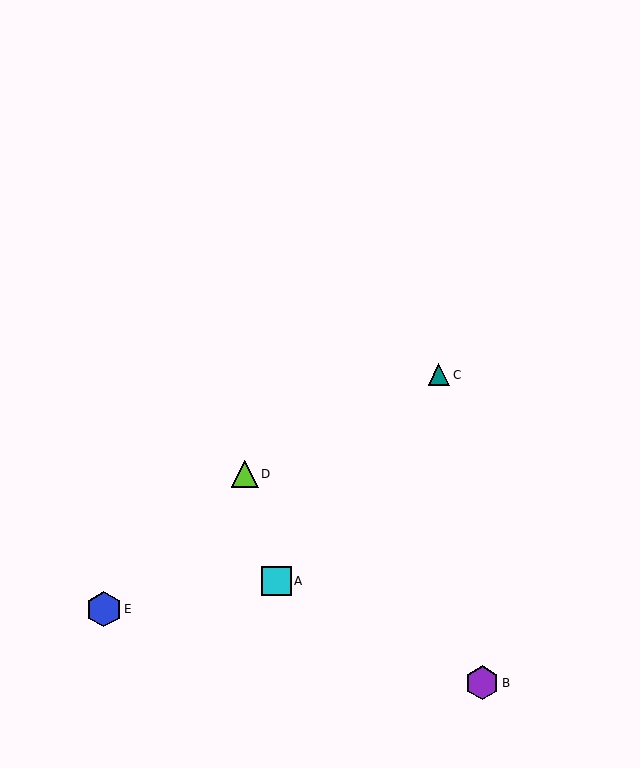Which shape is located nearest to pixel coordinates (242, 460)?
The lime triangle (labeled D) at (245, 474) is nearest to that location.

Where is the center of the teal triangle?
The center of the teal triangle is at (439, 375).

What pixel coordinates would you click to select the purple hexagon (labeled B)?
Click at (482, 683) to select the purple hexagon B.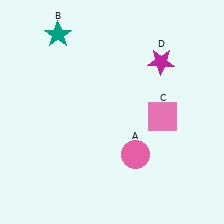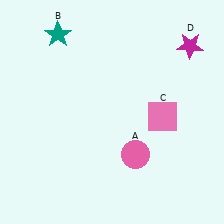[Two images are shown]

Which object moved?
The magenta star (D) moved right.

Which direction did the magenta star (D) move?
The magenta star (D) moved right.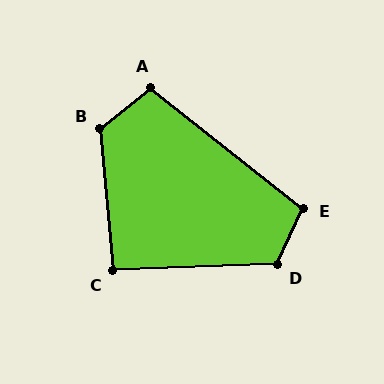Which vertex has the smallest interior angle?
C, at approximately 93 degrees.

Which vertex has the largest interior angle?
B, at approximately 124 degrees.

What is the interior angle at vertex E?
Approximately 104 degrees (obtuse).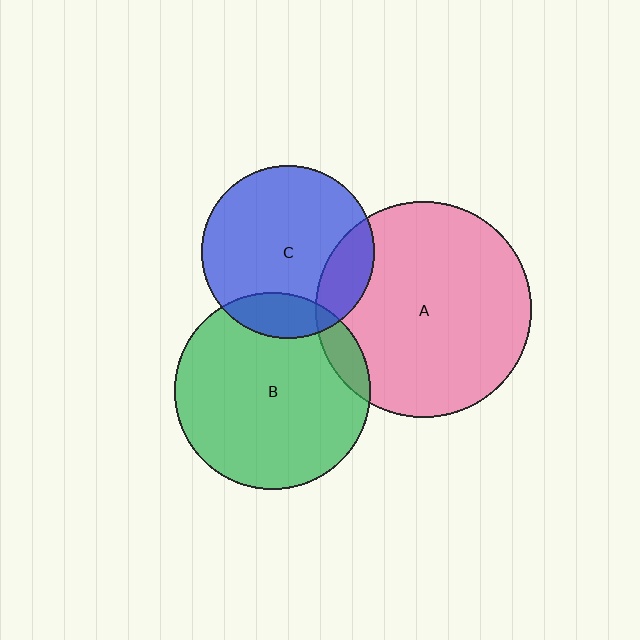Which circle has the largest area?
Circle A (pink).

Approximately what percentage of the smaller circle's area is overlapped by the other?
Approximately 15%.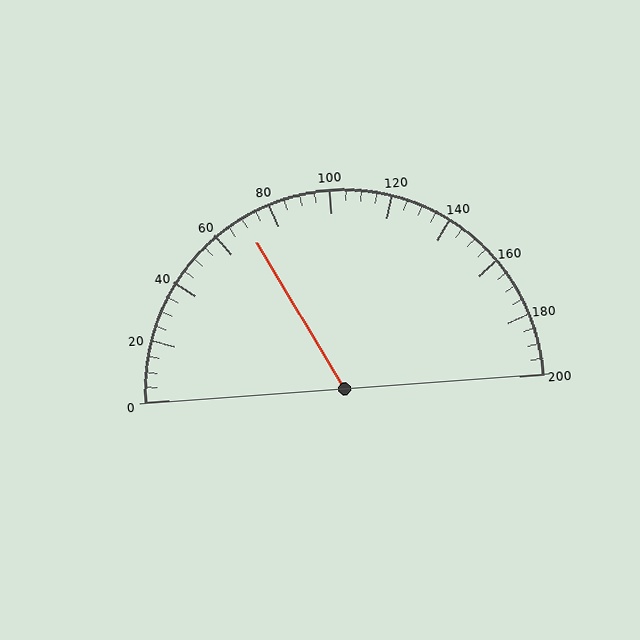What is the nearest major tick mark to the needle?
The nearest major tick mark is 80.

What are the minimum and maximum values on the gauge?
The gauge ranges from 0 to 200.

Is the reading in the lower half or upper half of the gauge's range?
The reading is in the lower half of the range (0 to 200).